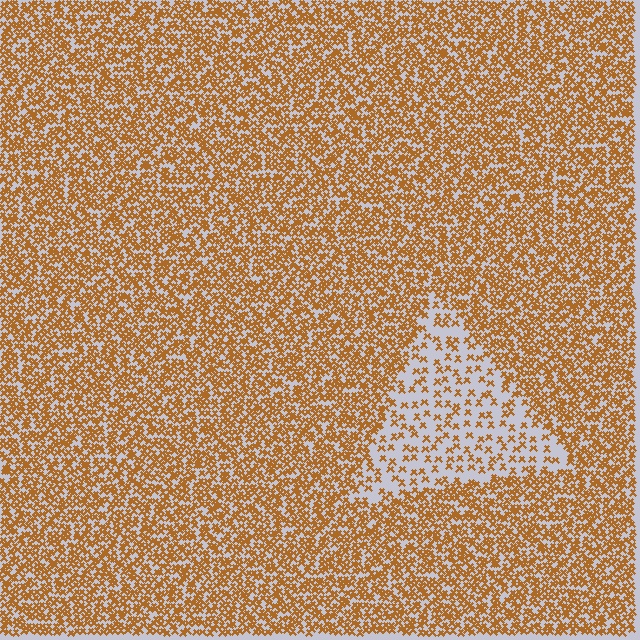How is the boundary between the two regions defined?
The boundary is defined by a change in element density (approximately 2.8x ratio). All elements are the same color, size, and shape.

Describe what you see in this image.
The image contains small brown elements arranged at two different densities. A triangle-shaped region is visible where the elements are less densely packed than the surrounding area.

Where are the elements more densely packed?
The elements are more densely packed outside the triangle boundary.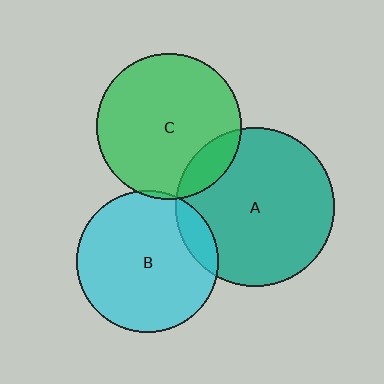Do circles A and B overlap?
Yes.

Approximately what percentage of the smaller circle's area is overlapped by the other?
Approximately 10%.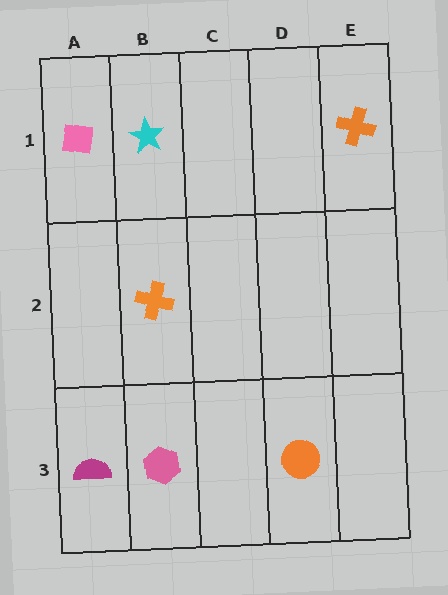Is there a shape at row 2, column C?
No, that cell is empty.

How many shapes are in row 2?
1 shape.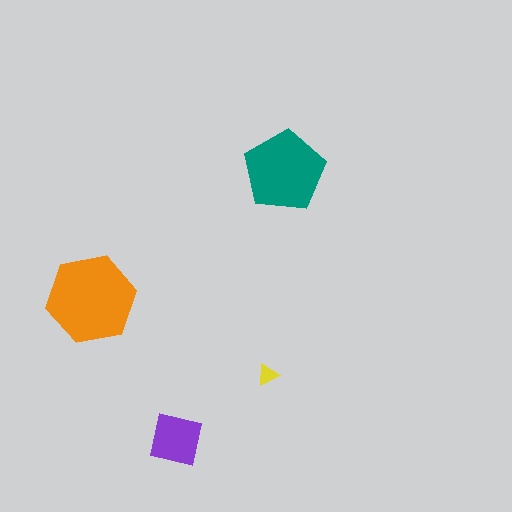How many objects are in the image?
There are 4 objects in the image.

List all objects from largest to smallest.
The orange hexagon, the teal pentagon, the purple square, the yellow triangle.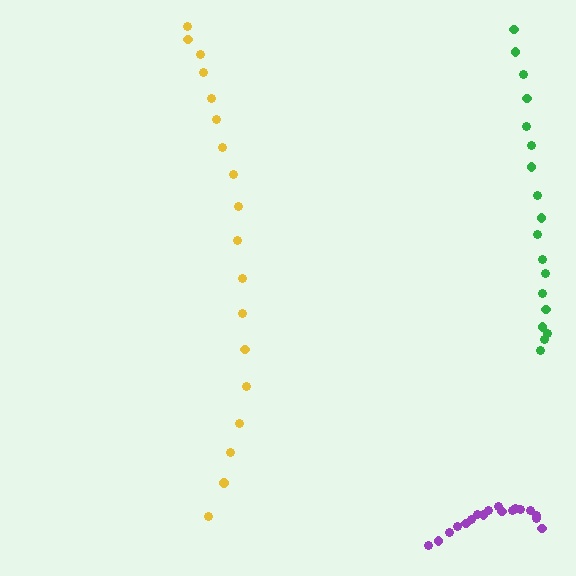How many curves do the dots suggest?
There are 3 distinct paths.